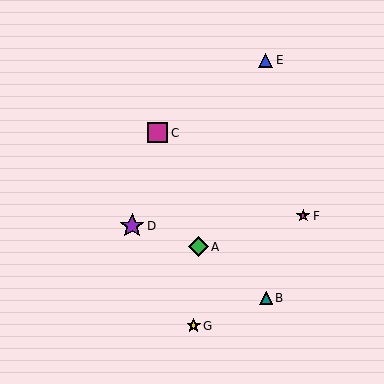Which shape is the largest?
The purple star (labeled D) is the largest.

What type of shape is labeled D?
Shape D is a purple star.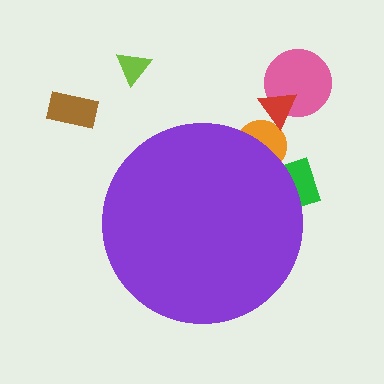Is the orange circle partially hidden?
Yes, the orange circle is partially hidden behind the purple circle.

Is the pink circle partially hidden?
No, the pink circle is fully visible.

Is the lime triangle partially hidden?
No, the lime triangle is fully visible.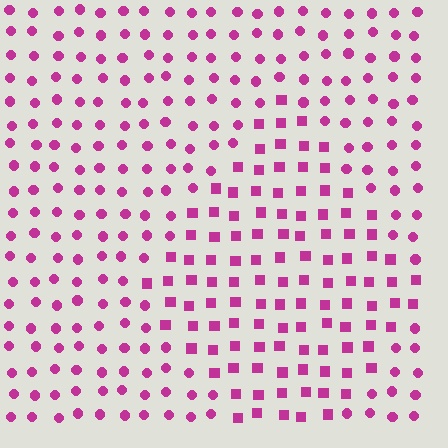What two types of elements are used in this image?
The image uses squares inside the diamond region and circles outside it.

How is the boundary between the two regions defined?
The boundary is defined by a change in element shape: squares inside vs. circles outside. All elements share the same color and spacing.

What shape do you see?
I see a diamond.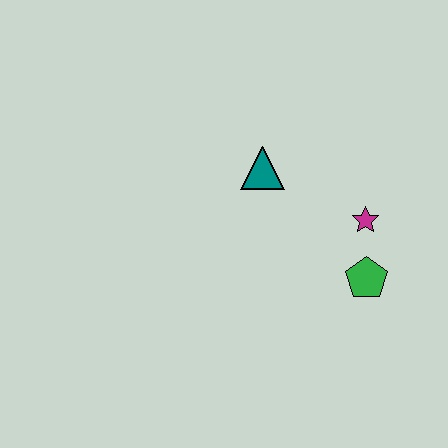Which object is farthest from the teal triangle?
The green pentagon is farthest from the teal triangle.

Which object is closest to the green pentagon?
The magenta star is closest to the green pentagon.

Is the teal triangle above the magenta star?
Yes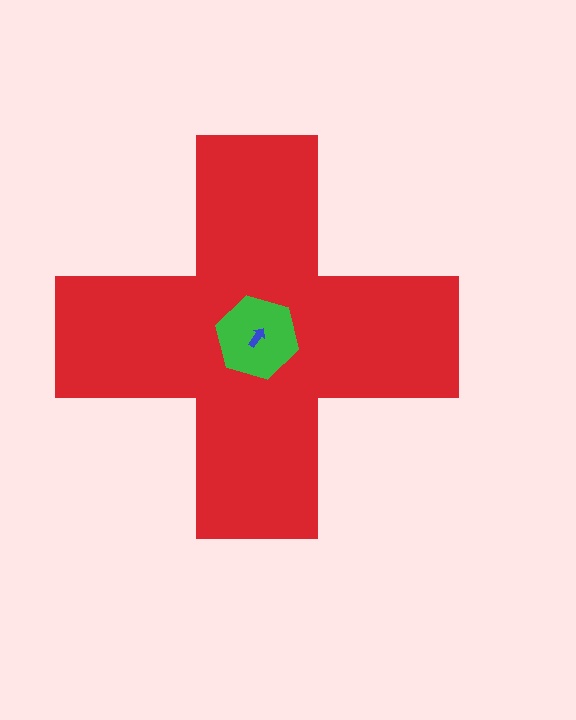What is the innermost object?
The blue arrow.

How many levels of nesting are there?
3.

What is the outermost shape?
The red cross.